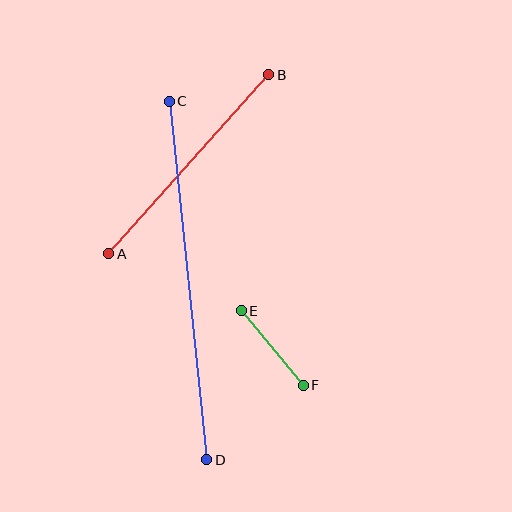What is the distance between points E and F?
The distance is approximately 97 pixels.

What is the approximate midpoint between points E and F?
The midpoint is at approximately (272, 348) pixels.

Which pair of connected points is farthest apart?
Points C and D are farthest apart.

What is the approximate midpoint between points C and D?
The midpoint is at approximately (188, 280) pixels.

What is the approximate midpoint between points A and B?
The midpoint is at approximately (189, 164) pixels.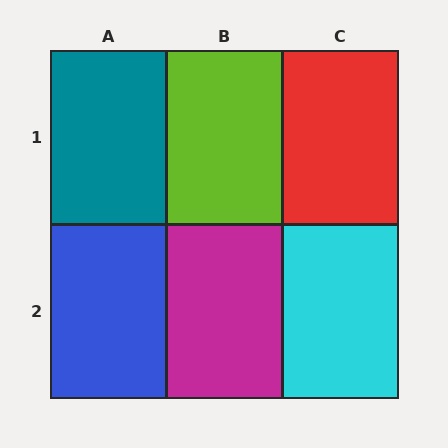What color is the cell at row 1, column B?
Lime.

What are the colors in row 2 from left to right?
Blue, magenta, cyan.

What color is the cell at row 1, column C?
Red.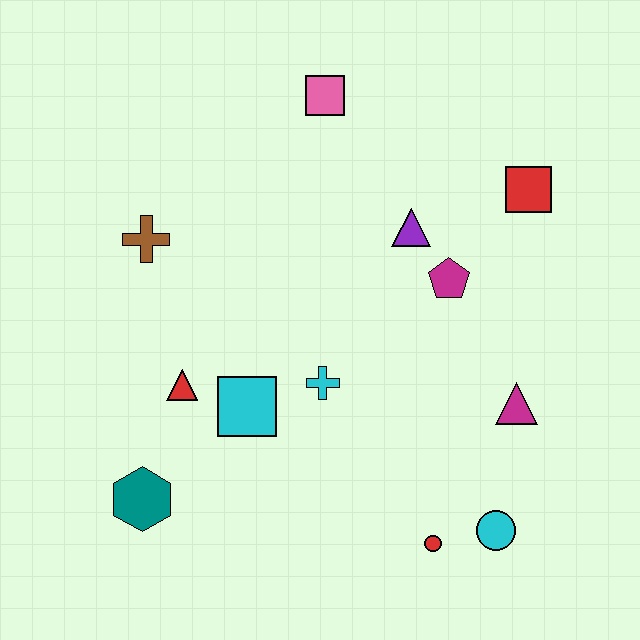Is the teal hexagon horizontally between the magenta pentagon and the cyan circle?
No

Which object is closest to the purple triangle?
The magenta pentagon is closest to the purple triangle.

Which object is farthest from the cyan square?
The red square is farthest from the cyan square.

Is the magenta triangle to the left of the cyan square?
No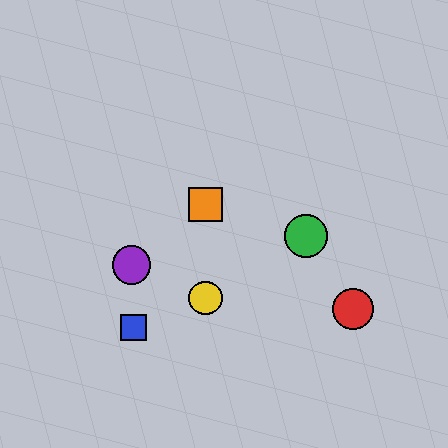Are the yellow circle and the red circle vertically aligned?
No, the yellow circle is at x≈206 and the red circle is at x≈353.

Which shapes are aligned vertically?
The yellow circle, the orange square are aligned vertically.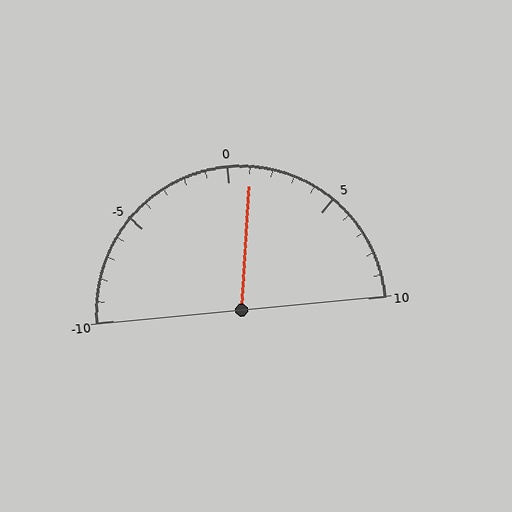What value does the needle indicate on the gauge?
The needle indicates approximately 1.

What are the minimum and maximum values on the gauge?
The gauge ranges from -10 to 10.